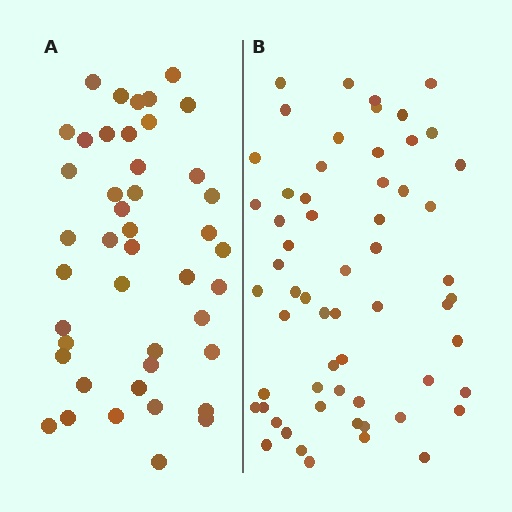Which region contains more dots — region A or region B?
Region B (the right region) has more dots.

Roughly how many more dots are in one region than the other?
Region B has approximately 15 more dots than region A.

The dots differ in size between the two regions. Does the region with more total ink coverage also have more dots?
No. Region A has more total ink coverage because its dots are larger, but region B actually contains more individual dots. Total area can be misleading — the number of items is what matters here.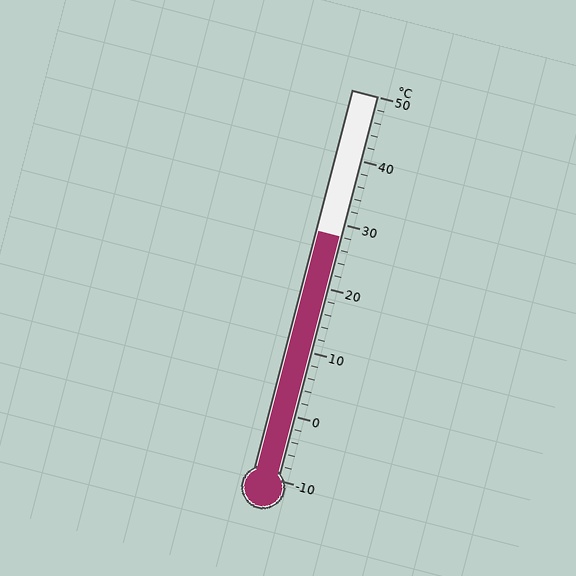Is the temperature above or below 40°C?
The temperature is below 40°C.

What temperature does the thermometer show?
The thermometer shows approximately 28°C.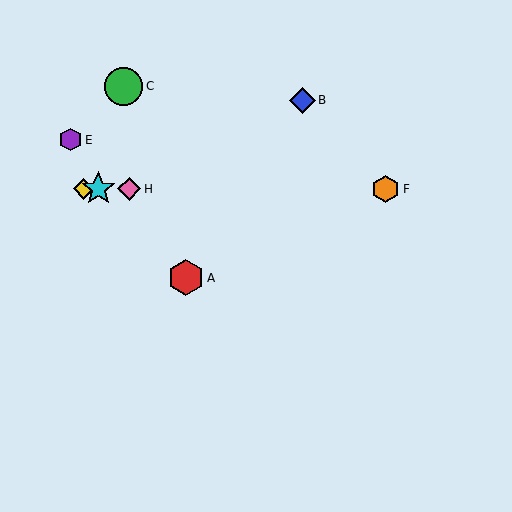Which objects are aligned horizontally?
Objects D, F, G, H are aligned horizontally.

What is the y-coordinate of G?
Object G is at y≈189.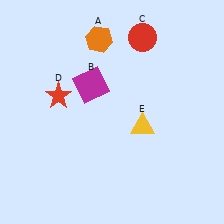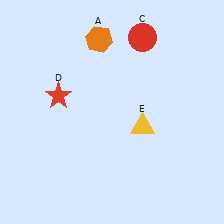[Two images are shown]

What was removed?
The magenta square (B) was removed in Image 2.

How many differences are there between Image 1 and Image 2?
There is 1 difference between the two images.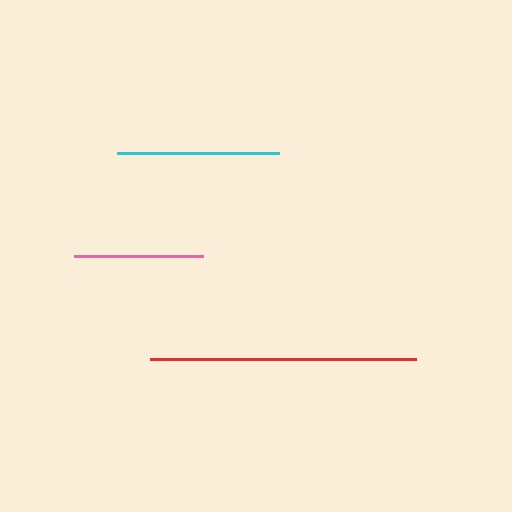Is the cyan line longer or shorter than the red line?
The red line is longer than the cyan line.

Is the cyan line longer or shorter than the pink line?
The cyan line is longer than the pink line.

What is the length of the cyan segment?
The cyan segment is approximately 162 pixels long.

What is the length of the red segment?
The red segment is approximately 266 pixels long.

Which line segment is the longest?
The red line is the longest at approximately 266 pixels.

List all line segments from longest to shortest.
From longest to shortest: red, cyan, pink.